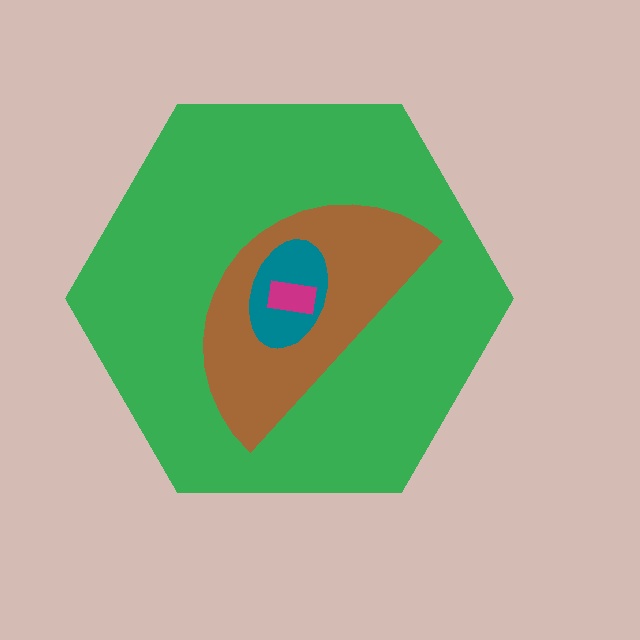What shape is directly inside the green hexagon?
The brown semicircle.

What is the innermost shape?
The magenta rectangle.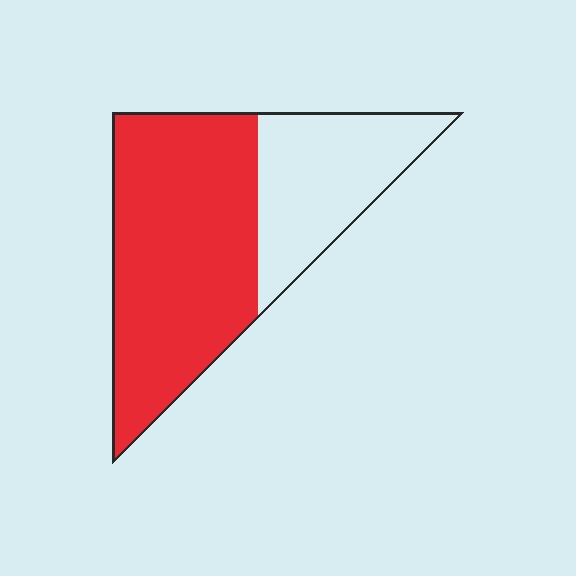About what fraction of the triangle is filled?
About two thirds (2/3).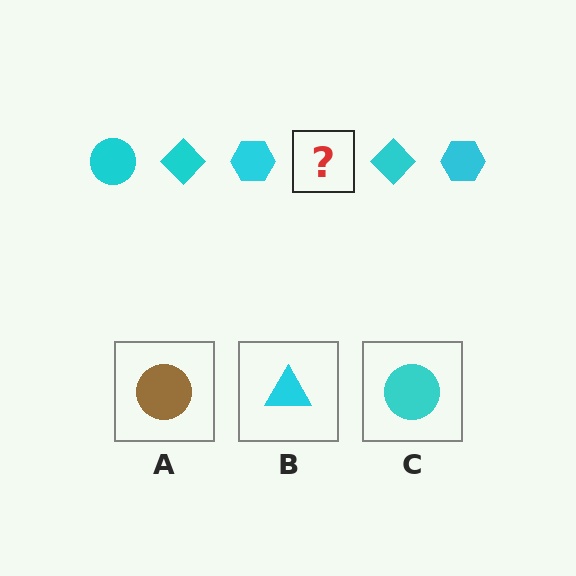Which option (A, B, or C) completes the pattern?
C.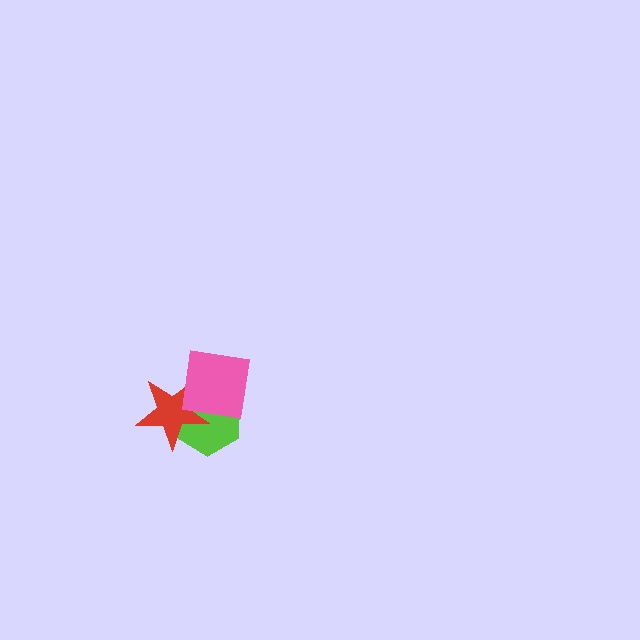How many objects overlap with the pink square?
2 objects overlap with the pink square.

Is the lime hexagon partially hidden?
Yes, it is partially covered by another shape.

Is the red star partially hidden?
Yes, it is partially covered by another shape.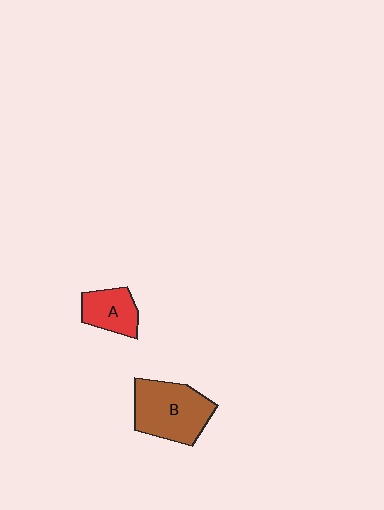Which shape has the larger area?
Shape B (brown).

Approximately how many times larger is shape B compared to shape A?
Approximately 1.8 times.